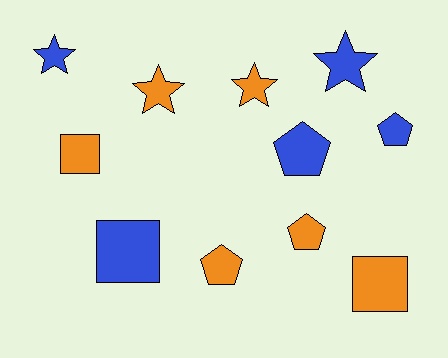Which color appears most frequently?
Orange, with 6 objects.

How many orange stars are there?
There are 2 orange stars.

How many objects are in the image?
There are 11 objects.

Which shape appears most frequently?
Pentagon, with 4 objects.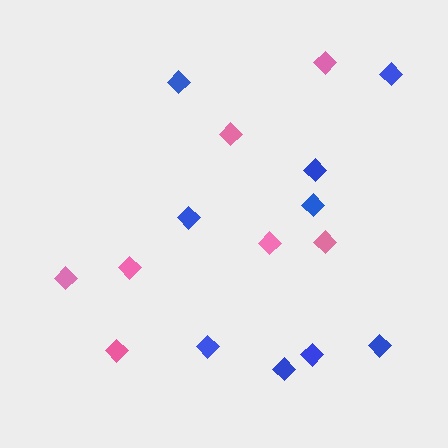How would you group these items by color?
There are 2 groups: one group of blue diamonds (9) and one group of pink diamonds (7).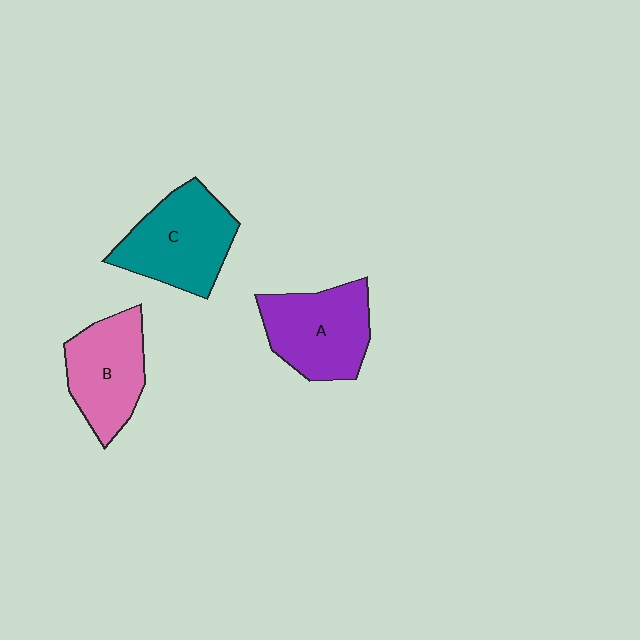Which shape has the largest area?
Shape C (teal).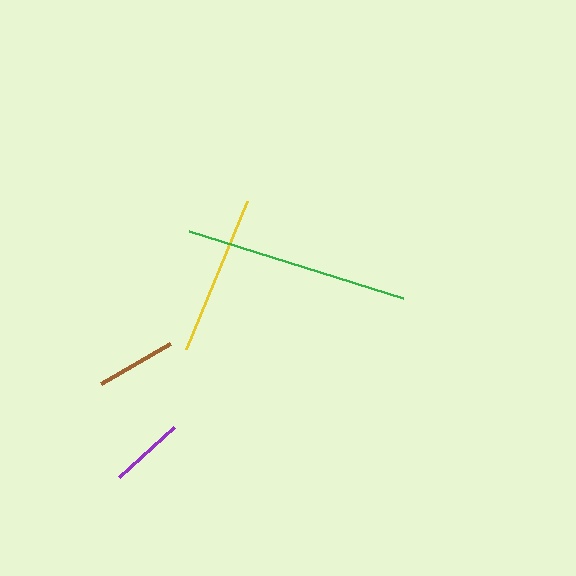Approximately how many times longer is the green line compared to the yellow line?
The green line is approximately 1.4 times the length of the yellow line.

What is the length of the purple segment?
The purple segment is approximately 74 pixels long.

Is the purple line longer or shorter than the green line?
The green line is longer than the purple line.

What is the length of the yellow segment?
The yellow segment is approximately 160 pixels long.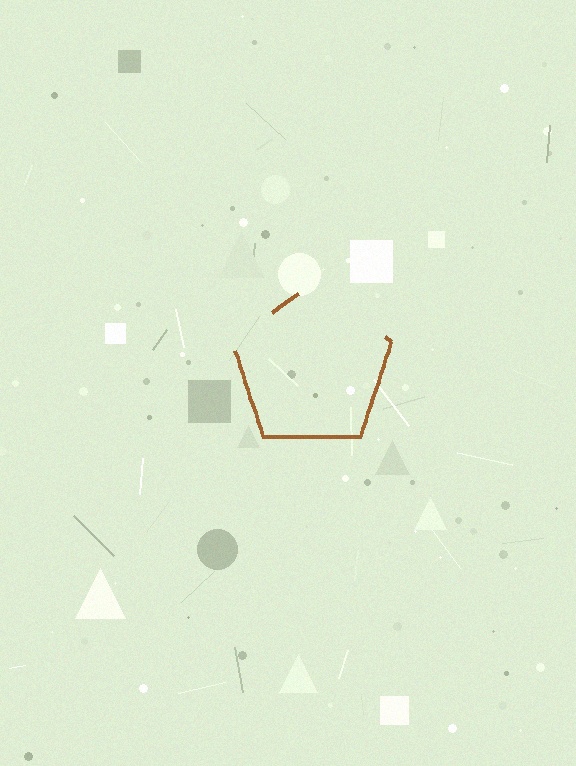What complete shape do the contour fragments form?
The contour fragments form a pentagon.